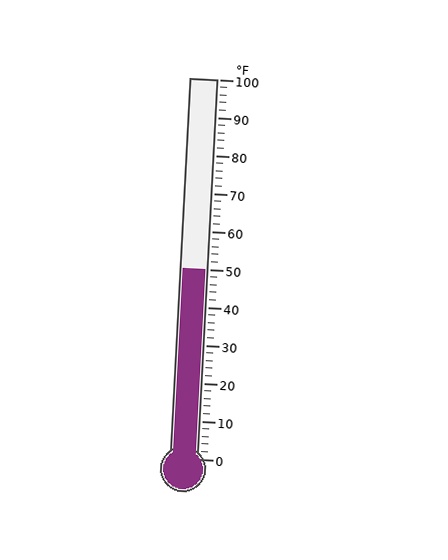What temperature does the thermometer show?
The thermometer shows approximately 50°F.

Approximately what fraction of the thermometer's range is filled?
The thermometer is filled to approximately 50% of its range.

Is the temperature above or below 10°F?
The temperature is above 10°F.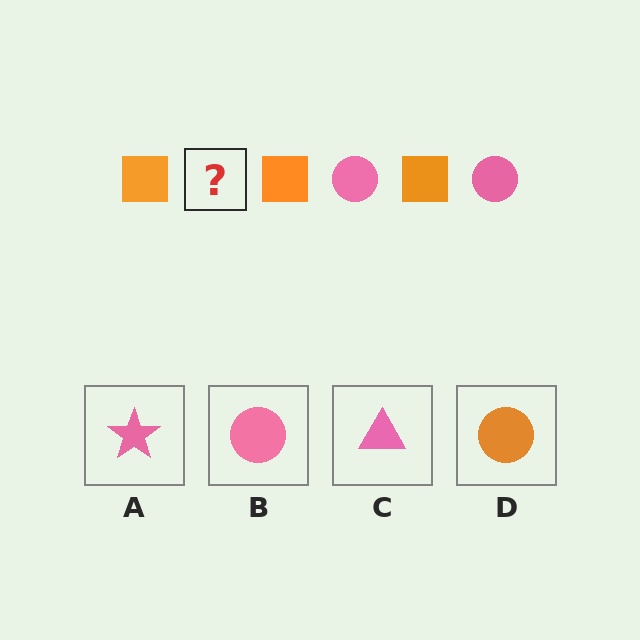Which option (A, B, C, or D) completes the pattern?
B.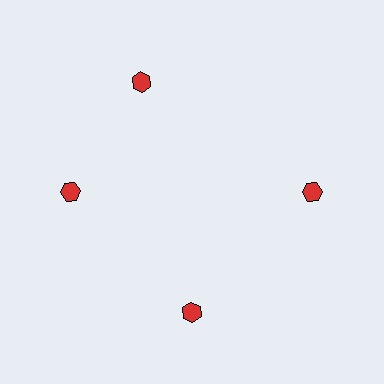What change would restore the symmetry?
The symmetry would be restored by rotating it back into even spacing with its neighbors so that all 4 hexagons sit at equal angles and equal distance from the center.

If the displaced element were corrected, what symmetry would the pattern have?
It would have 4-fold rotational symmetry — the pattern would map onto itself every 90 degrees.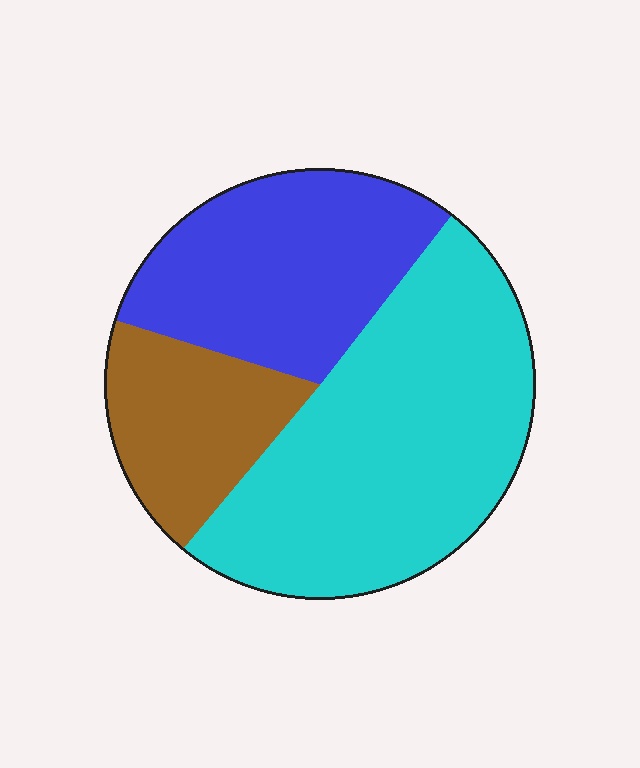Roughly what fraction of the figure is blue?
Blue covers around 30% of the figure.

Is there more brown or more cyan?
Cyan.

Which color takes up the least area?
Brown, at roughly 20%.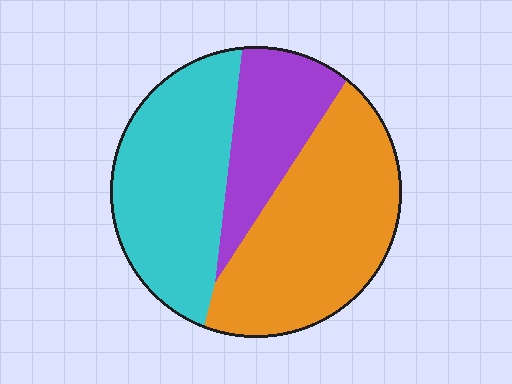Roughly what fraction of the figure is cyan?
Cyan covers around 35% of the figure.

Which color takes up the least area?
Purple, at roughly 20%.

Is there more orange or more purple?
Orange.